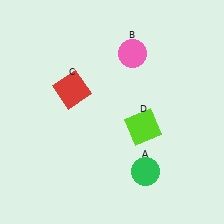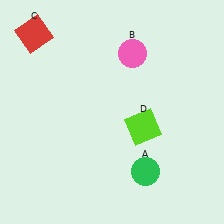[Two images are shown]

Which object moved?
The red square (C) moved up.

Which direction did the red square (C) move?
The red square (C) moved up.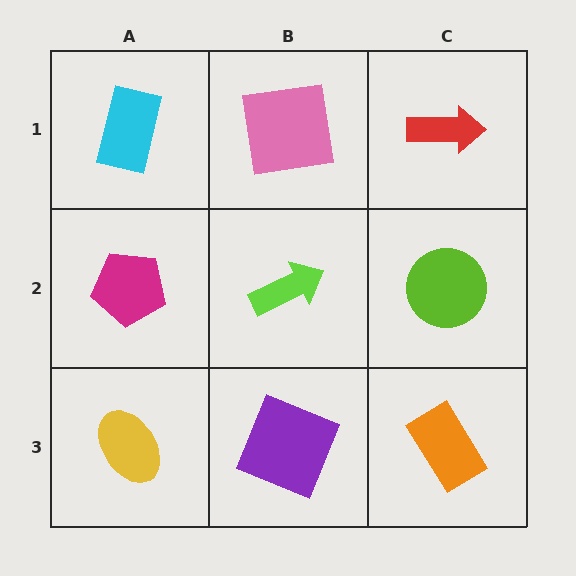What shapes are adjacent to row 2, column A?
A cyan rectangle (row 1, column A), a yellow ellipse (row 3, column A), a lime arrow (row 2, column B).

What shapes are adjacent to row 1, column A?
A magenta pentagon (row 2, column A), a pink square (row 1, column B).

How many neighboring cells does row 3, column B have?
3.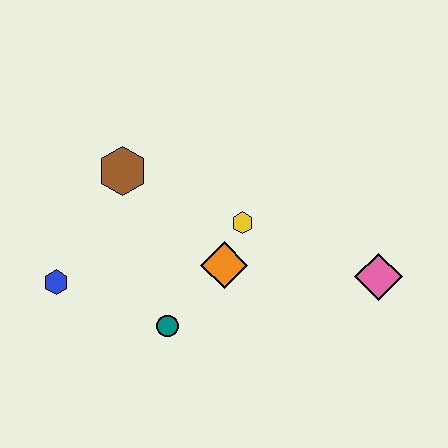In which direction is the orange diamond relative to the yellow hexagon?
The orange diamond is below the yellow hexagon.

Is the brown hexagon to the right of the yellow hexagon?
No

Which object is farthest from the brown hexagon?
The pink diamond is farthest from the brown hexagon.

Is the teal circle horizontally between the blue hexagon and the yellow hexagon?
Yes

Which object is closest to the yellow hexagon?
The orange diamond is closest to the yellow hexagon.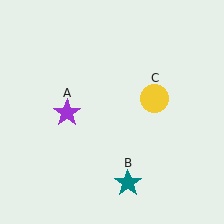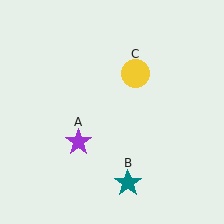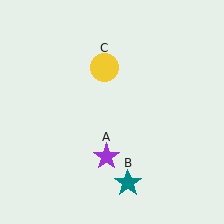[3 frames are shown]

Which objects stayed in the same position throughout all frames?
Teal star (object B) remained stationary.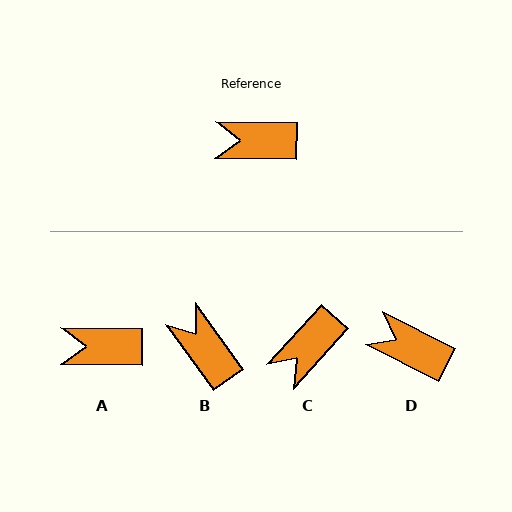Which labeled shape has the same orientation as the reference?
A.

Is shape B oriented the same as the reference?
No, it is off by about 54 degrees.